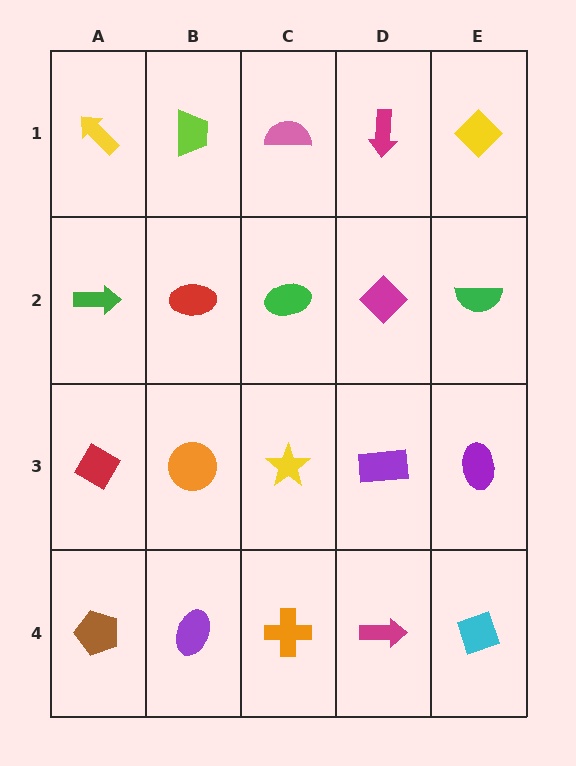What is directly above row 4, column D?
A purple rectangle.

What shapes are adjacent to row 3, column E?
A green semicircle (row 2, column E), a cyan diamond (row 4, column E), a purple rectangle (row 3, column D).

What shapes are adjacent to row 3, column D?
A magenta diamond (row 2, column D), a magenta arrow (row 4, column D), a yellow star (row 3, column C), a purple ellipse (row 3, column E).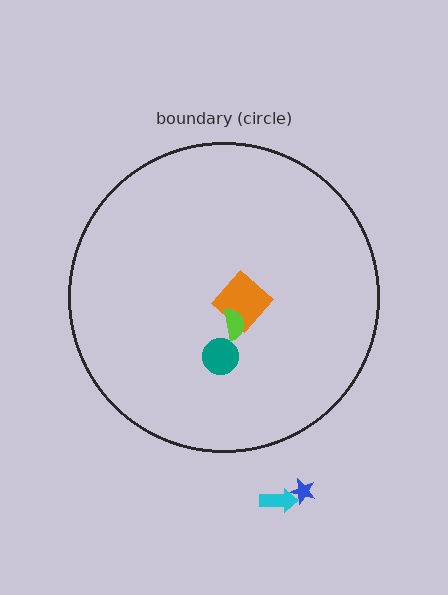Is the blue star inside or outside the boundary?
Outside.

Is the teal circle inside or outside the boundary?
Inside.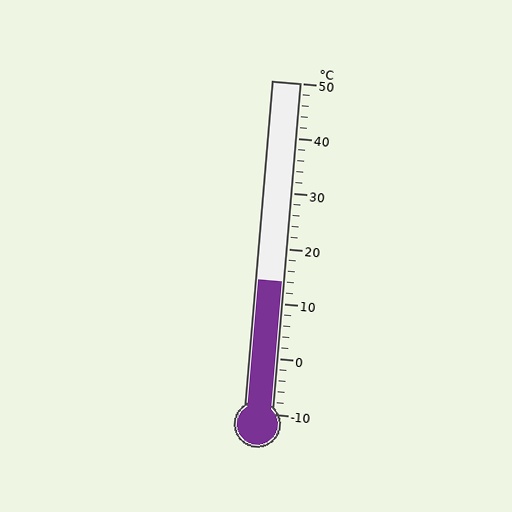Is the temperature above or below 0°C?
The temperature is above 0°C.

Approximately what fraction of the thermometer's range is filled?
The thermometer is filled to approximately 40% of its range.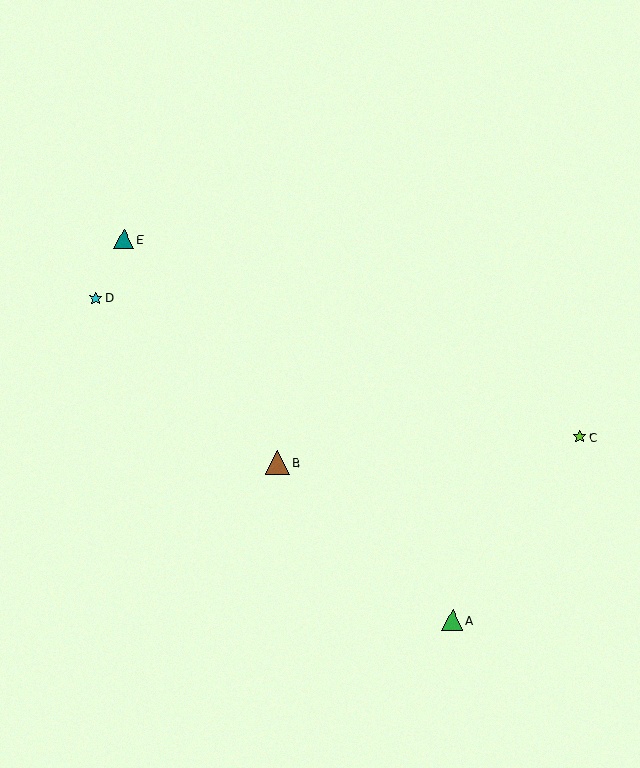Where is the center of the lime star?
The center of the lime star is at (579, 437).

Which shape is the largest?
The brown triangle (labeled B) is the largest.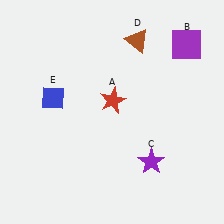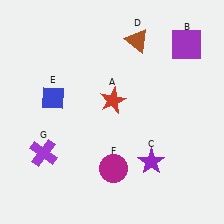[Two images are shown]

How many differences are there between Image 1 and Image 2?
There are 2 differences between the two images.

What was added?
A magenta circle (F), a purple cross (G) were added in Image 2.